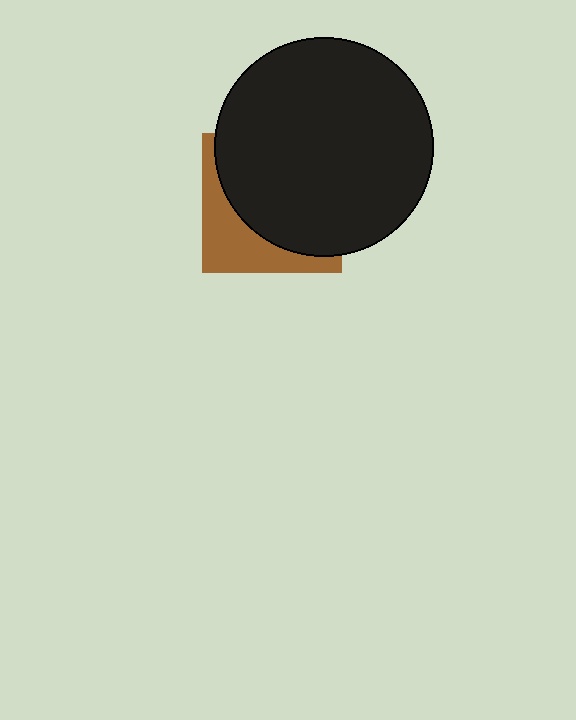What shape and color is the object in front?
The object in front is a black circle.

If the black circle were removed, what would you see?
You would see the complete brown square.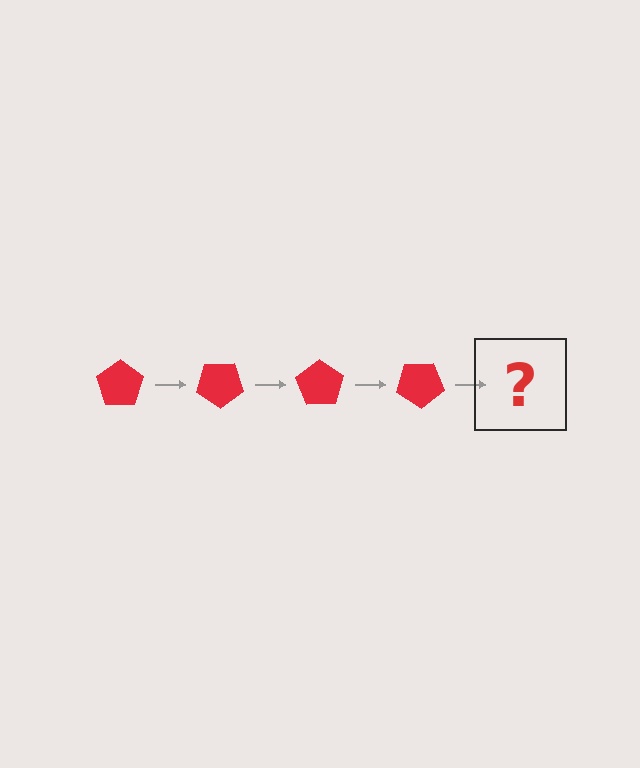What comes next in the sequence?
The next element should be a red pentagon rotated 140 degrees.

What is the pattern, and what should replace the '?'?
The pattern is that the pentagon rotates 35 degrees each step. The '?' should be a red pentagon rotated 140 degrees.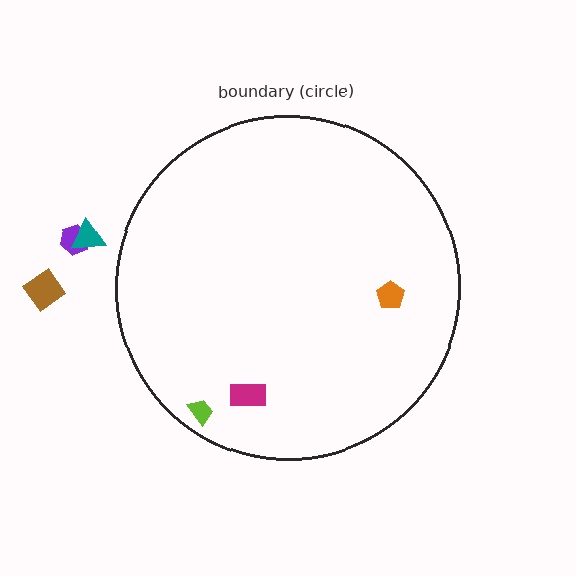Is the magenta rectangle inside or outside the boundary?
Inside.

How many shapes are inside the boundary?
3 inside, 3 outside.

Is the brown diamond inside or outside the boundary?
Outside.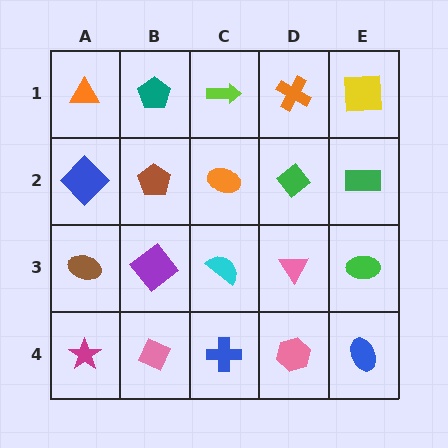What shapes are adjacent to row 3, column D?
A green diamond (row 2, column D), a pink hexagon (row 4, column D), a cyan semicircle (row 3, column C), a green ellipse (row 3, column E).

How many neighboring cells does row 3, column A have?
3.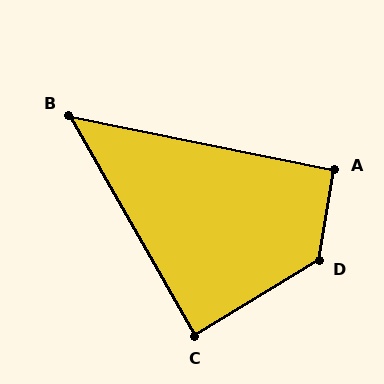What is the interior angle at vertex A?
Approximately 92 degrees (approximately right).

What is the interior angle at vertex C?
Approximately 88 degrees (approximately right).